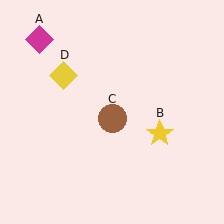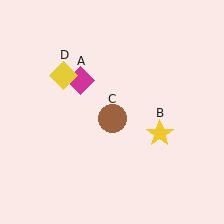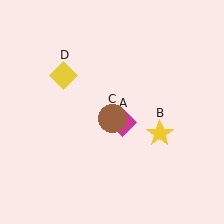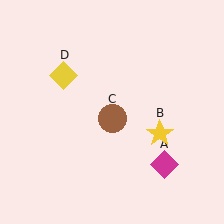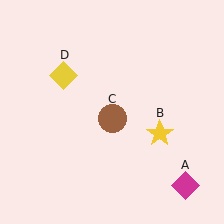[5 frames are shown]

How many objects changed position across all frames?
1 object changed position: magenta diamond (object A).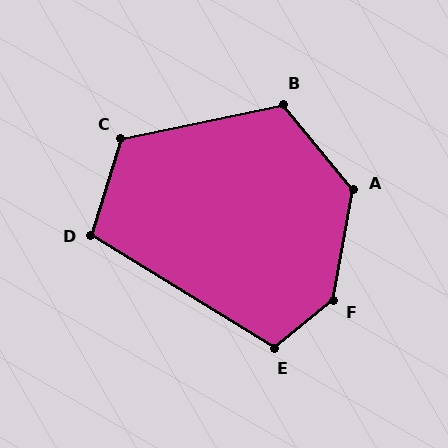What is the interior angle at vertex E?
Approximately 110 degrees (obtuse).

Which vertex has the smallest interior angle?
D, at approximately 104 degrees.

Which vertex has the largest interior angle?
F, at approximately 139 degrees.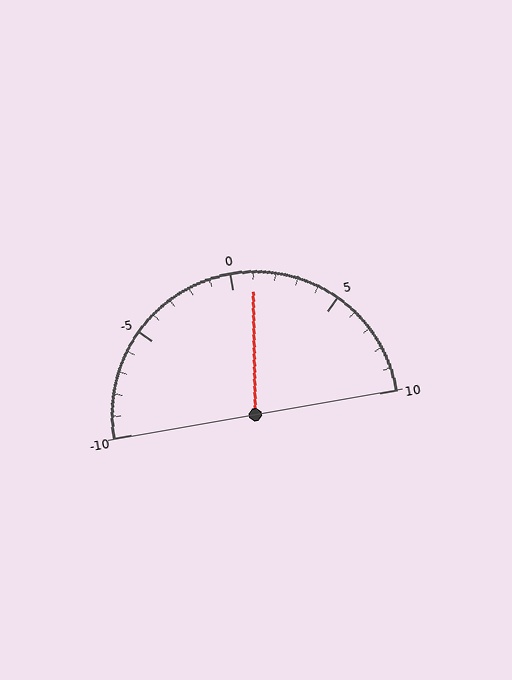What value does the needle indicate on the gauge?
The needle indicates approximately 1.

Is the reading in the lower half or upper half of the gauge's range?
The reading is in the upper half of the range (-10 to 10).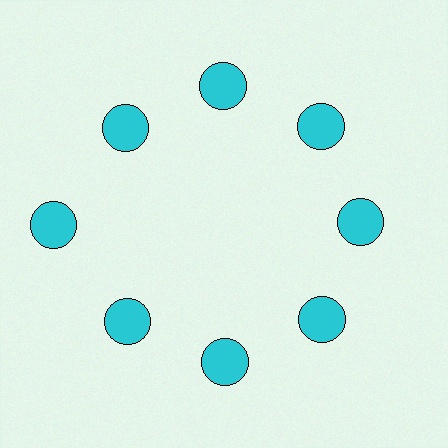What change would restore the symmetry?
The symmetry would be restored by moving it inward, back onto the ring so that all 8 circles sit at equal angles and equal distance from the center.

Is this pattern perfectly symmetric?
No. The 8 cyan circles are arranged in a ring, but one element near the 9 o'clock position is pushed outward from the center, breaking the 8-fold rotational symmetry.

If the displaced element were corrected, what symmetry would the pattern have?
It would have 8-fold rotational symmetry — the pattern would map onto itself every 45 degrees.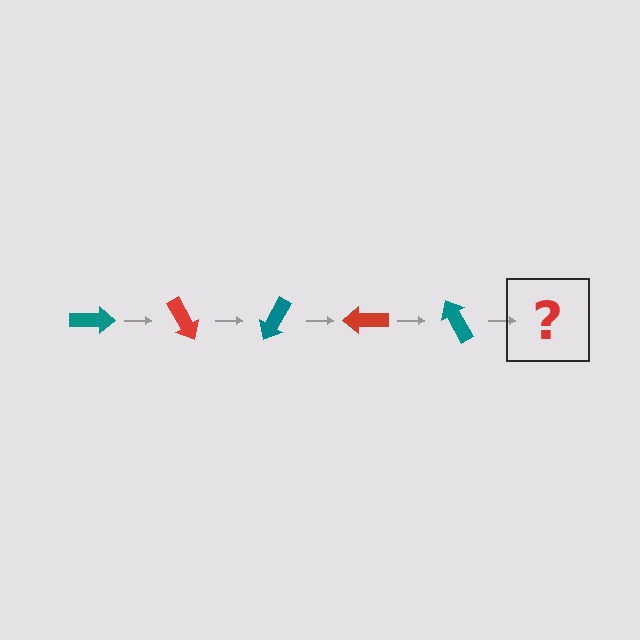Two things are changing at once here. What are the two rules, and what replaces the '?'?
The two rules are that it rotates 60 degrees each step and the color cycles through teal and red. The '?' should be a red arrow, rotated 300 degrees from the start.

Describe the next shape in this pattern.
It should be a red arrow, rotated 300 degrees from the start.